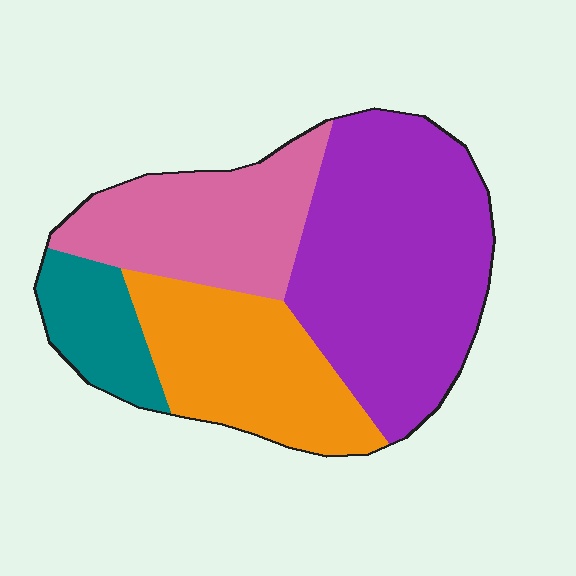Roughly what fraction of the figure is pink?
Pink covers roughly 25% of the figure.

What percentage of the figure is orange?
Orange takes up about one quarter (1/4) of the figure.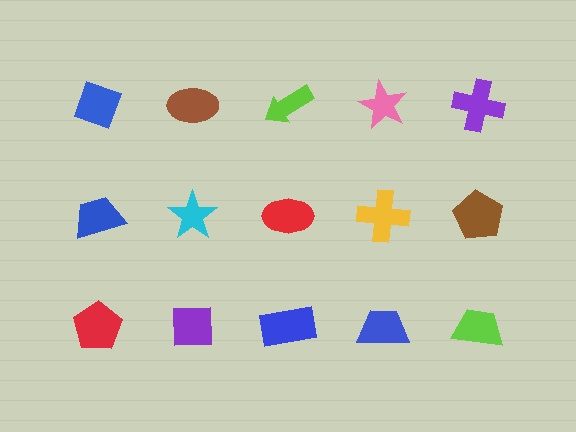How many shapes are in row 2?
5 shapes.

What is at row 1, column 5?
A purple cross.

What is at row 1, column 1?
A blue diamond.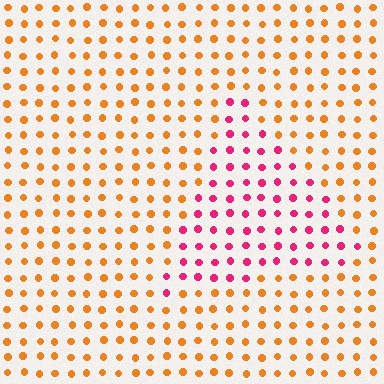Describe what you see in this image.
The image is filled with small orange elements in a uniform arrangement. A triangle-shaped region is visible where the elements are tinted to a slightly different hue, forming a subtle color boundary.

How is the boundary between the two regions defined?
The boundary is defined purely by a slight shift in hue (about 56 degrees). Spacing, size, and orientation are identical on both sides.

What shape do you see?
I see a triangle.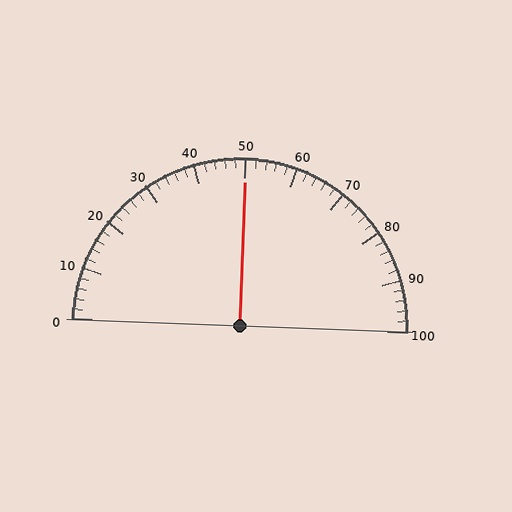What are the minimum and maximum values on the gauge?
The gauge ranges from 0 to 100.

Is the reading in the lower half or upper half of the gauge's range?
The reading is in the upper half of the range (0 to 100).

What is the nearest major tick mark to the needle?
The nearest major tick mark is 50.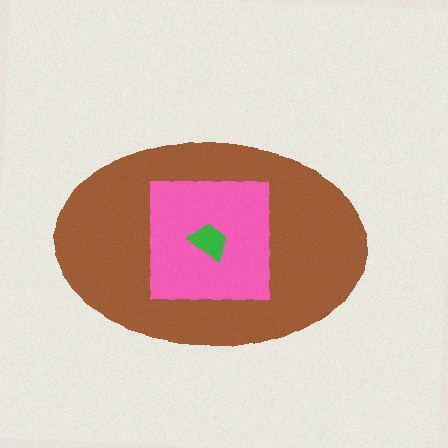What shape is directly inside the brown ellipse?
The pink square.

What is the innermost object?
The green trapezoid.